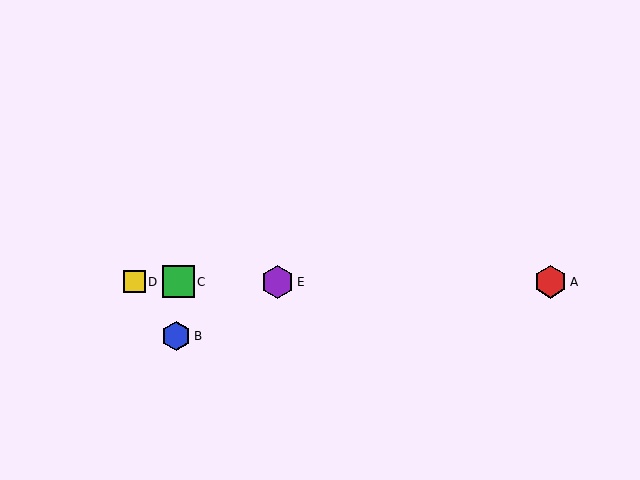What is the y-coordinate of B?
Object B is at y≈336.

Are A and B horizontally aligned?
No, A is at y≈282 and B is at y≈336.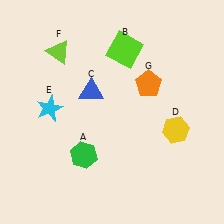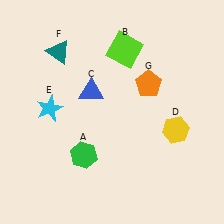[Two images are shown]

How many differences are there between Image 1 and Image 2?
There is 1 difference between the two images.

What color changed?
The triangle (F) changed from lime in Image 1 to teal in Image 2.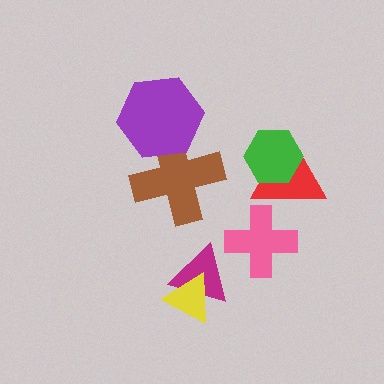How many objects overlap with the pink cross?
1 object overlaps with the pink cross.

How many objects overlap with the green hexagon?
1 object overlaps with the green hexagon.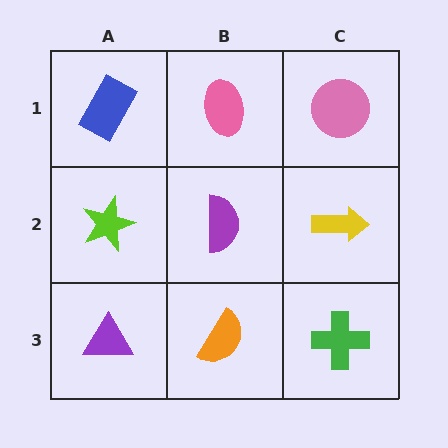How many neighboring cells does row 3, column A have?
2.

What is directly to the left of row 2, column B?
A lime star.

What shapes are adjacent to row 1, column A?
A lime star (row 2, column A), a pink ellipse (row 1, column B).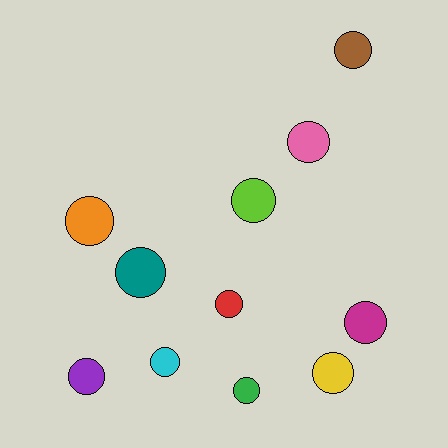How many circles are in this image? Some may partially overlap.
There are 11 circles.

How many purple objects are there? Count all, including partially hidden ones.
There is 1 purple object.